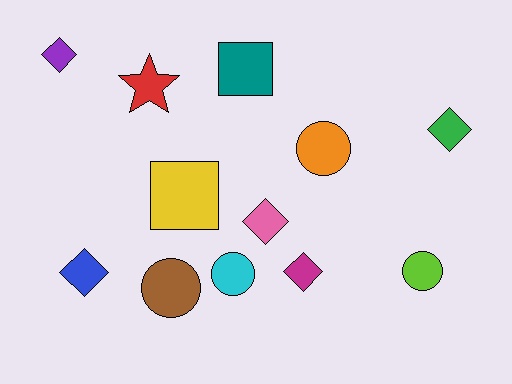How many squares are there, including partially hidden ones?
There are 2 squares.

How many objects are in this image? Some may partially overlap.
There are 12 objects.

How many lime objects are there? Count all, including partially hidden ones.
There is 1 lime object.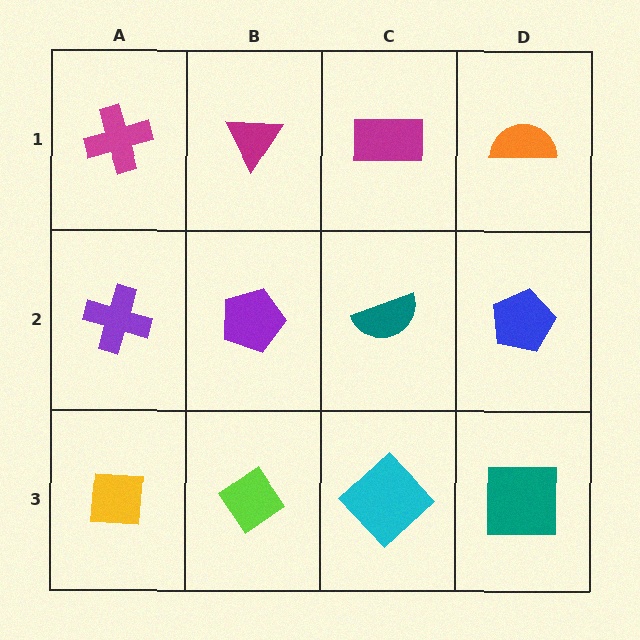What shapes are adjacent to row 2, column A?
A magenta cross (row 1, column A), a yellow square (row 3, column A), a purple pentagon (row 2, column B).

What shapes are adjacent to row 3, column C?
A teal semicircle (row 2, column C), a lime diamond (row 3, column B), a teal square (row 3, column D).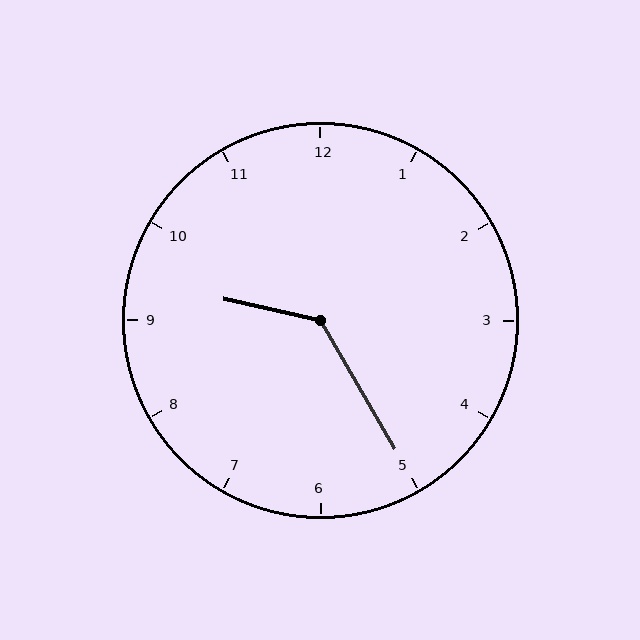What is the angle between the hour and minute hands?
Approximately 132 degrees.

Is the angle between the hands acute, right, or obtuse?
It is obtuse.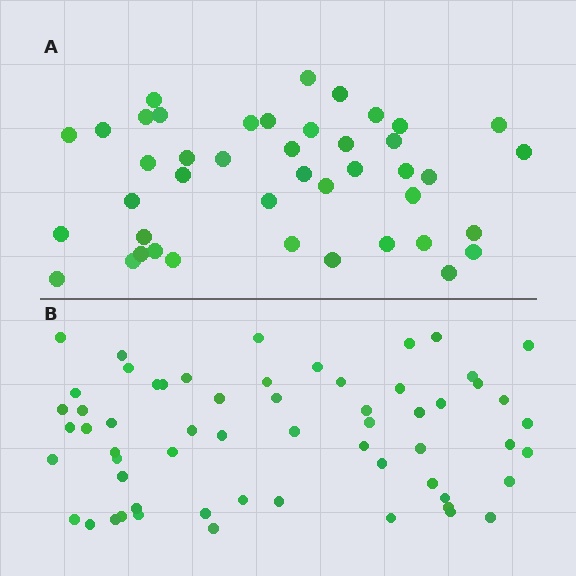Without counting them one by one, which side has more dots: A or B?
Region B (the bottom region) has more dots.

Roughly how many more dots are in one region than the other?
Region B has approximately 15 more dots than region A.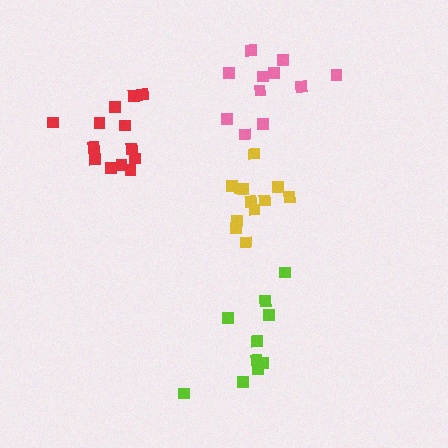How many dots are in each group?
Group 1: 12 dots, Group 2: 11 dots, Group 3: 11 dots, Group 4: 13 dots (47 total).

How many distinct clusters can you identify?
There are 4 distinct clusters.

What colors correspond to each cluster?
The clusters are colored: yellow, lime, pink, red.